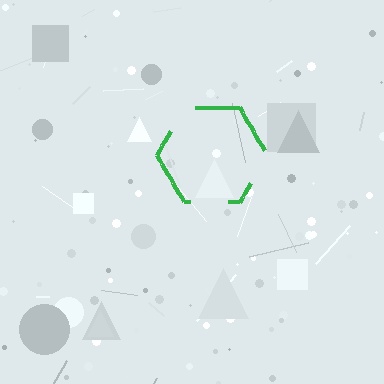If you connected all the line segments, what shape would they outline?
They would outline a hexagon.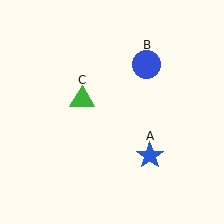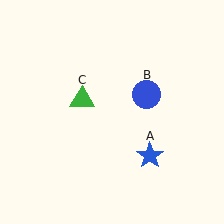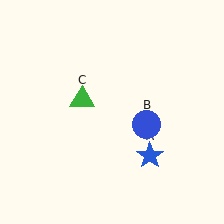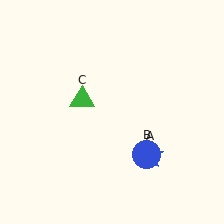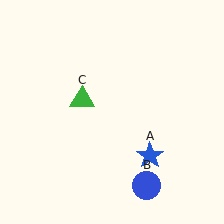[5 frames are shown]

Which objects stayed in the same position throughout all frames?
Blue star (object A) and green triangle (object C) remained stationary.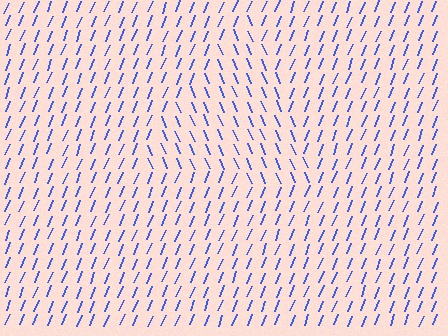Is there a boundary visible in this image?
Yes, there is a texture boundary formed by a change in line orientation.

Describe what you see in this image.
The image is filled with small blue line segments. A triangle region in the image has lines oriented differently from the surrounding lines, creating a visible texture boundary.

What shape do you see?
I see a triangle.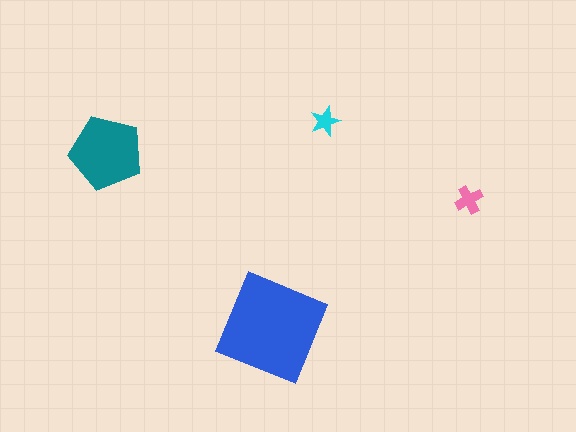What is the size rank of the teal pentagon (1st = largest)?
2nd.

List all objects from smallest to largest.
The cyan star, the pink cross, the teal pentagon, the blue diamond.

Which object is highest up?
The cyan star is topmost.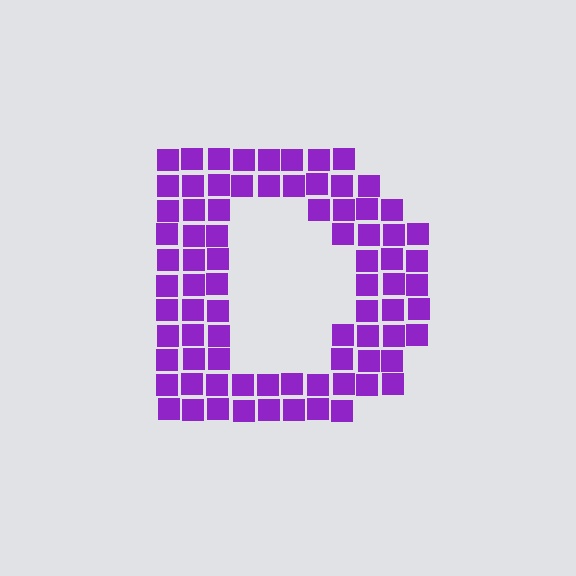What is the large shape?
The large shape is the letter D.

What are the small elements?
The small elements are squares.